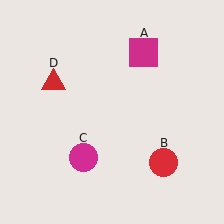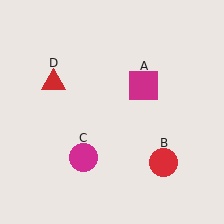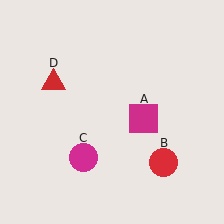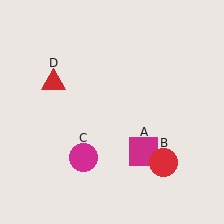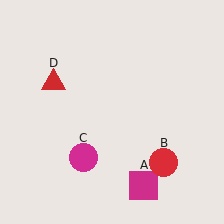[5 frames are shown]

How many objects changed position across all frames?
1 object changed position: magenta square (object A).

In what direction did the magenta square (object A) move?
The magenta square (object A) moved down.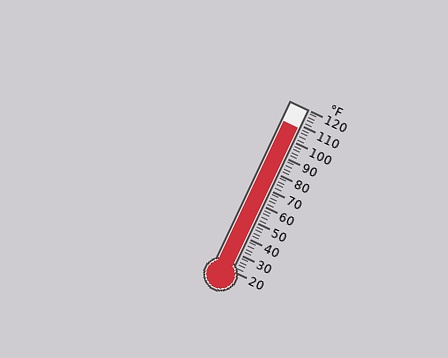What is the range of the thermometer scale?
The thermometer scale ranges from 20°F to 120°F.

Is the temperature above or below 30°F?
The temperature is above 30°F.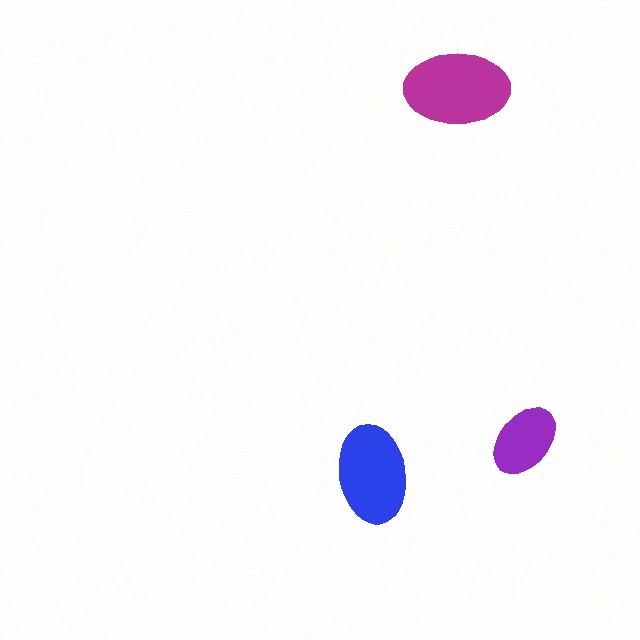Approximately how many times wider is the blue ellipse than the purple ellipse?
About 1.5 times wider.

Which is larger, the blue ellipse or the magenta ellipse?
The magenta one.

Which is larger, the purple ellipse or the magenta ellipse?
The magenta one.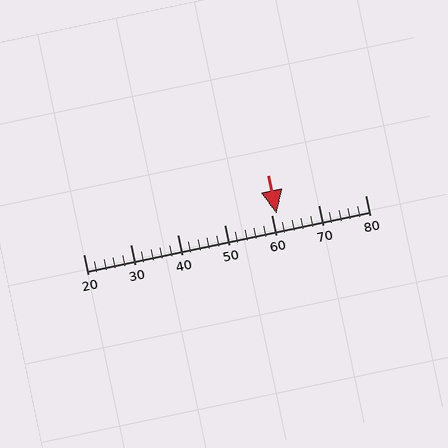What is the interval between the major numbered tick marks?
The major tick marks are spaced 10 units apart.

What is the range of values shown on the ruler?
The ruler shows values from 20 to 80.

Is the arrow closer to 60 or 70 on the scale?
The arrow is closer to 60.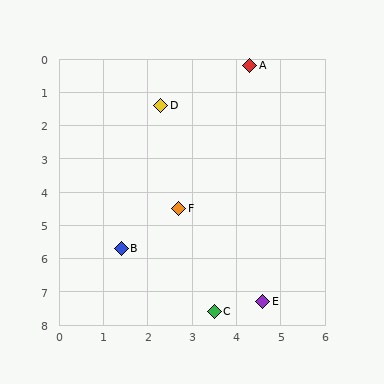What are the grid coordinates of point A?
Point A is at approximately (4.3, 0.2).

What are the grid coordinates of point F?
Point F is at approximately (2.7, 4.5).